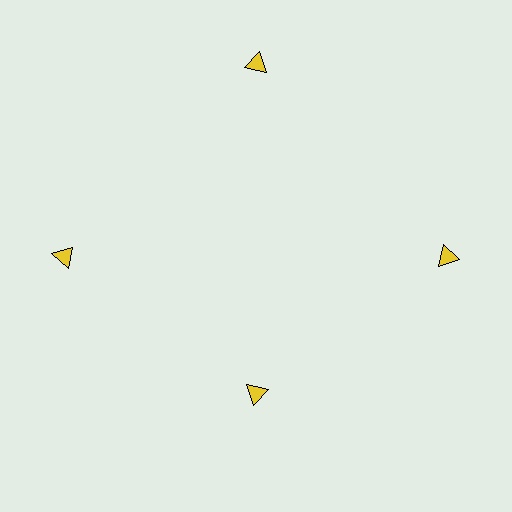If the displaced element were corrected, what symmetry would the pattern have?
It would have 4-fold rotational symmetry — the pattern would map onto itself every 90 degrees.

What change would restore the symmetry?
The symmetry would be restored by moving it outward, back onto the ring so that all 4 triangles sit at equal angles and equal distance from the center.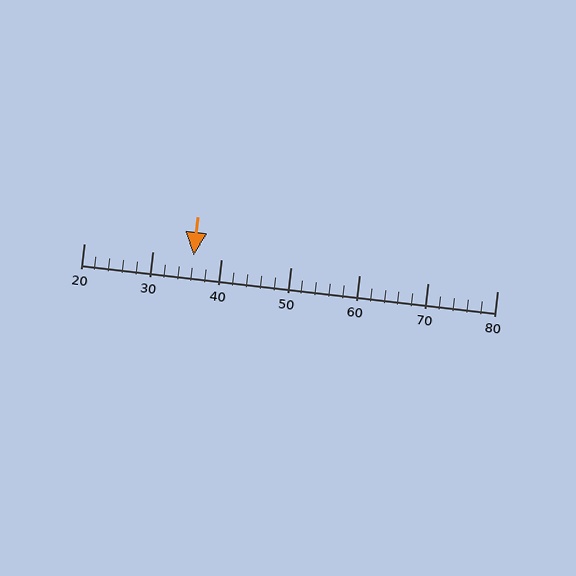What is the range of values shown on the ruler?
The ruler shows values from 20 to 80.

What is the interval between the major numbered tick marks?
The major tick marks are spaced 10 units apart.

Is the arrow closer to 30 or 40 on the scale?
The arrow is closer to 40.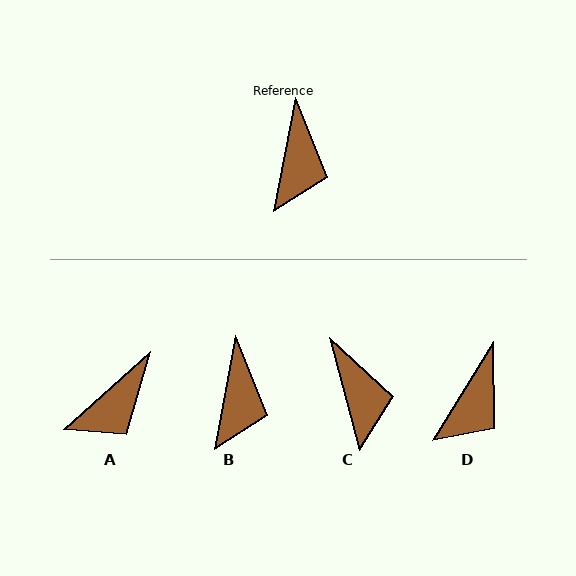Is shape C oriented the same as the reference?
No, it is off by about 26 degrees.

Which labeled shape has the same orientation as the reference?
B.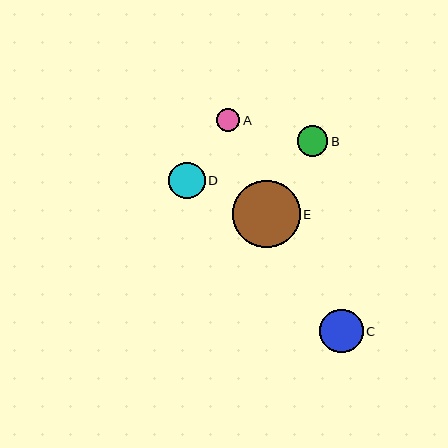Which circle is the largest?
Circle E is the largest with a size of approximately 67 pixels.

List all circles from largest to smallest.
From largest to smallest: E, C, D, B, A.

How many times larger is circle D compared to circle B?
Circle D is approximately 1.2 times the size of circle B.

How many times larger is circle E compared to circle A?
Circle E is approximately 2.9 times the size of circle A.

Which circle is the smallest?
Circle A is the smallest with a size of approximately 23 pixels.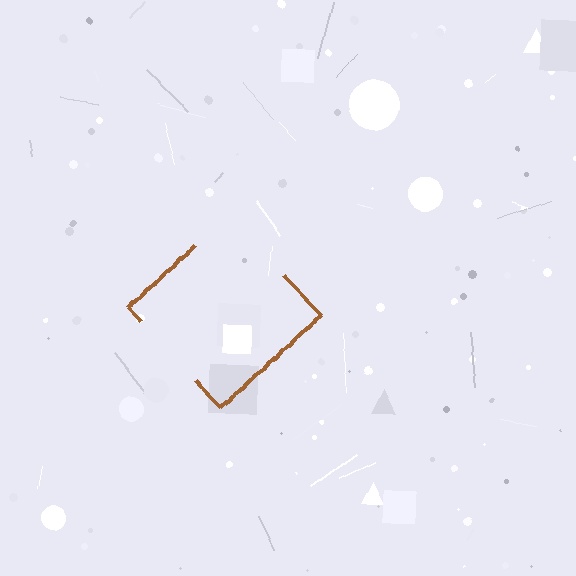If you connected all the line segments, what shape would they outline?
They would outline a diamond.